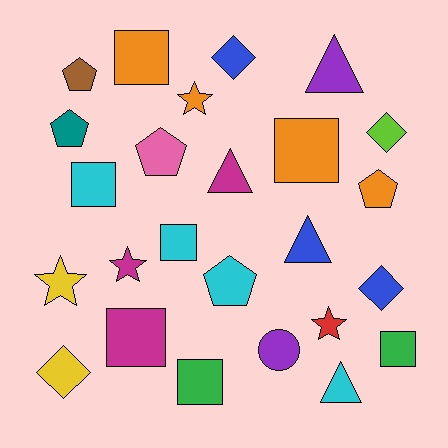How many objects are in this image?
There are 25 objects.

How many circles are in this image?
There is 1 circle.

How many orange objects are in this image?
There are 4 orange objects.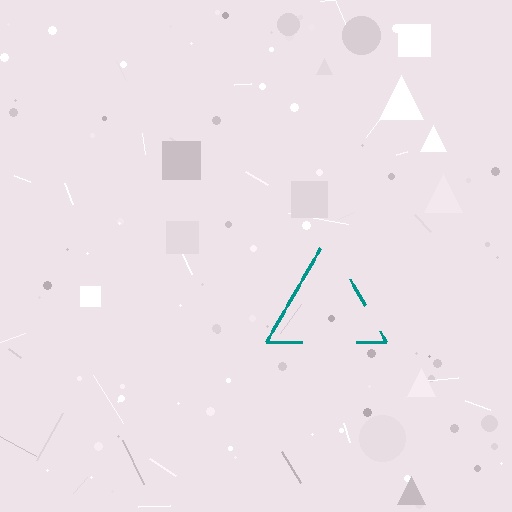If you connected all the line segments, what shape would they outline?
They would outline a triangle.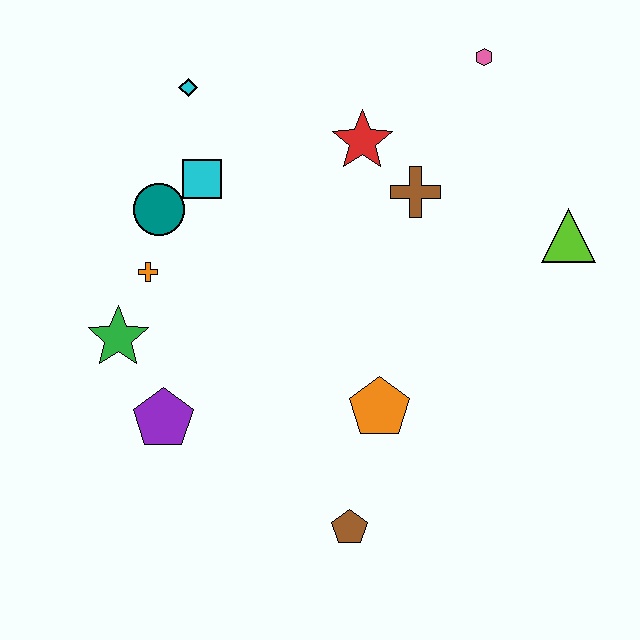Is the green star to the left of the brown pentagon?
Yes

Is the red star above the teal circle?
Yes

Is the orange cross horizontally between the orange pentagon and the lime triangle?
No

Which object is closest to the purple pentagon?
The green star is closest to the purple pentagon.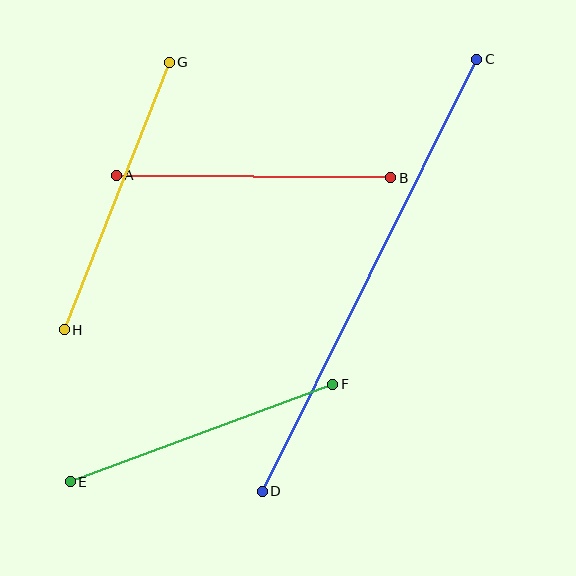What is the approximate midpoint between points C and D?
The midpoint is at approximately (370, 275) pixels.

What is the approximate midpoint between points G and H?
The midpoint is at approximately (117, 196) pixels.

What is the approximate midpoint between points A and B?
The midpoint is at approximately (253, 177) pixels.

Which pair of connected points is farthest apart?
Points C and D are farthest apart.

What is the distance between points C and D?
The distance is approximately 482 pixels.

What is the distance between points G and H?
The distance is approximately 287 pixels.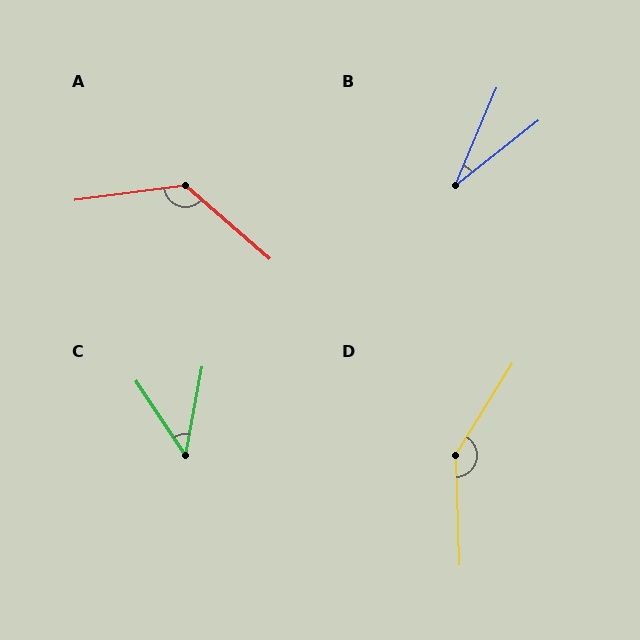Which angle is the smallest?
B, at approximately 29 degrees.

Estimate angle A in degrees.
Approximately 131 degrees.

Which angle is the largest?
D, at approximately 146 degrees.